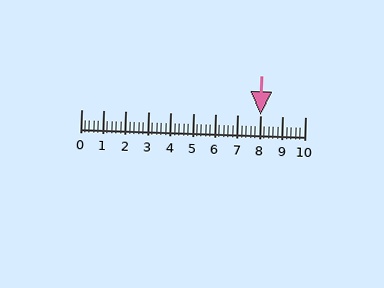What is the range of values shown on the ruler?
The ruler shows values from 0 to 10.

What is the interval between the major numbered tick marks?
The major tick marks are spaced 1 units apart.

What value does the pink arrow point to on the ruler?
The pink arrow points to approximately 8.0.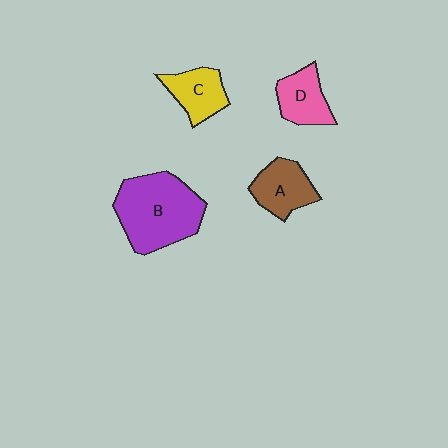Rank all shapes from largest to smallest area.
From largest to smallest: B (purple), A (brown), C (yellow), D (pink).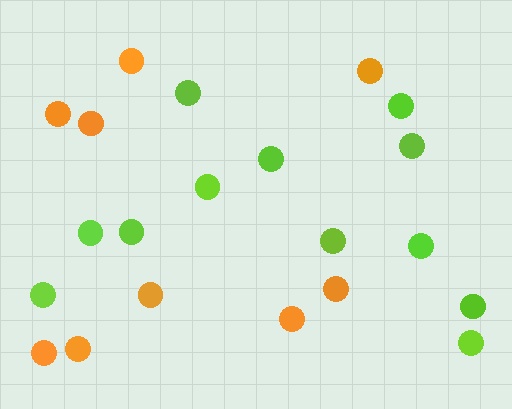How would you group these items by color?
There are 2 groups: one group of orange circles (9) and one group of lime circles (12).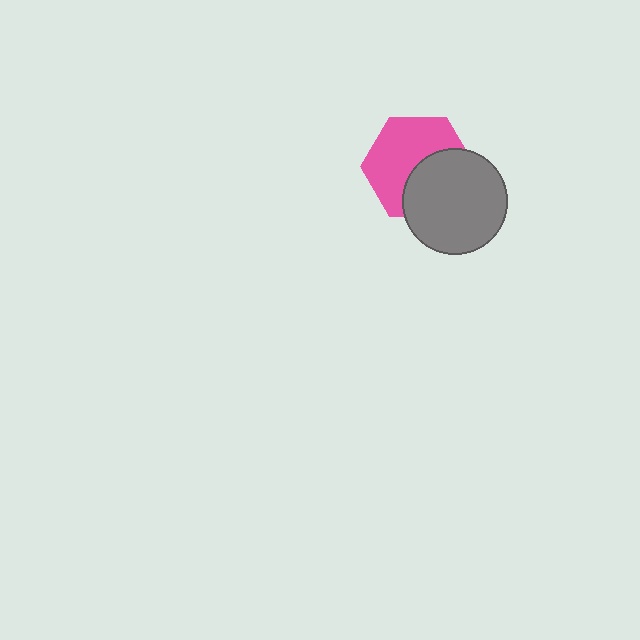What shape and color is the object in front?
The object in front is a gray circle.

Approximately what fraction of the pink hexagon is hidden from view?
Roughly 42% of the pink hexagon is hidden behind the gray circle.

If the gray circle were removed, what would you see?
You would see the complete pink hexagon.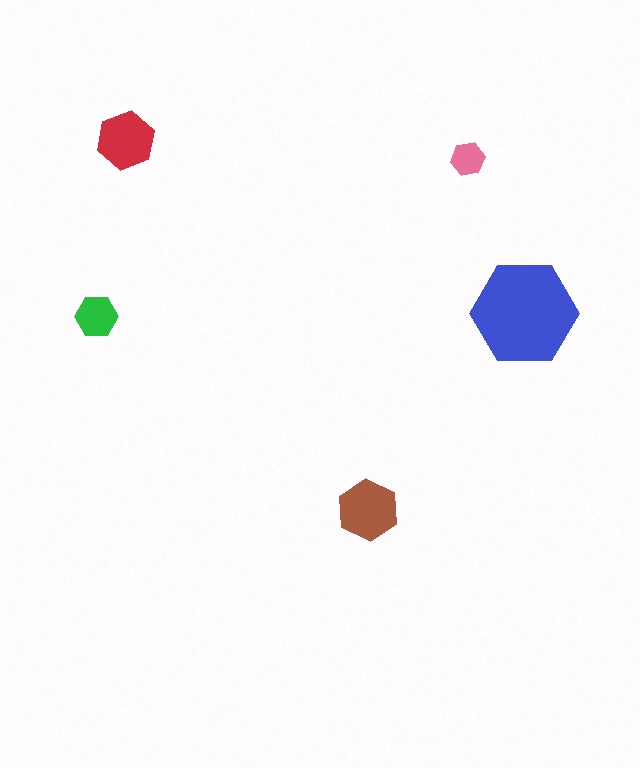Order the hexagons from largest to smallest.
the blue one, the brown one, the red one, the green one, the pink one.